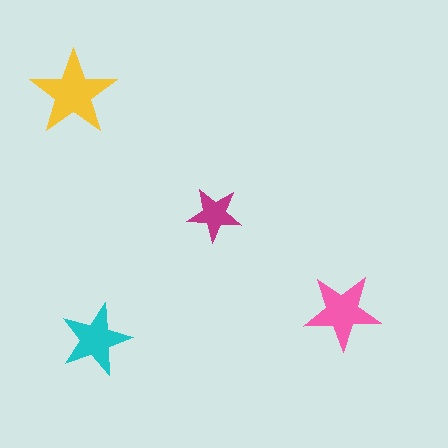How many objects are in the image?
There are 4 objects in the image.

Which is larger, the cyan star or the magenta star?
The cyan one.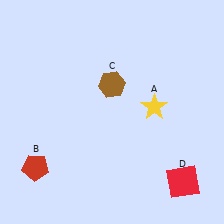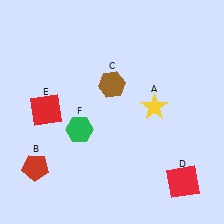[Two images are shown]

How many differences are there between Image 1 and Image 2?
There are 2 differences between the two images.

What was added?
A red square (E), a green hexagon (F) were added in Image 2.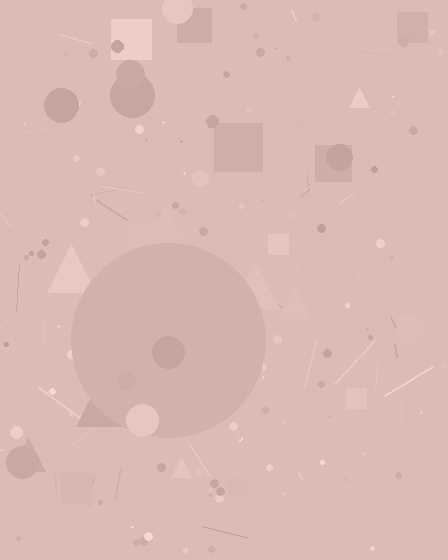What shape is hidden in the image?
A circle is hidden in the image.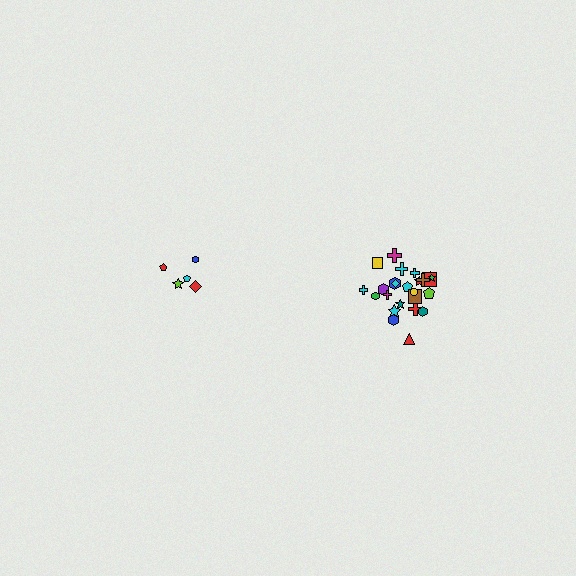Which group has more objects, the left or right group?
The right group.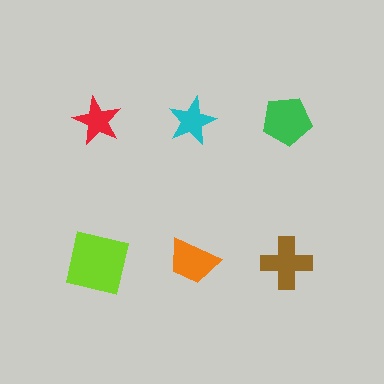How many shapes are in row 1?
3 shapes.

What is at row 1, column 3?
A green pentagon.